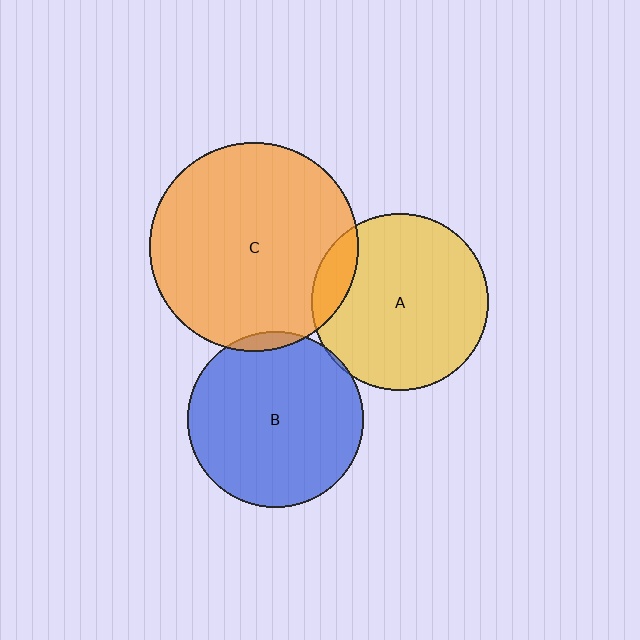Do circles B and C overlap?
Yes.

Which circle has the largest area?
Circle C (orange).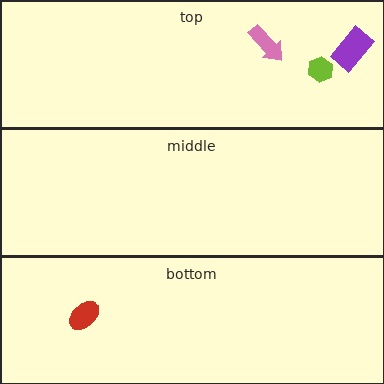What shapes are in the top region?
The lime hexagon, the purple rectangle, the pink arrow.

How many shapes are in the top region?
3.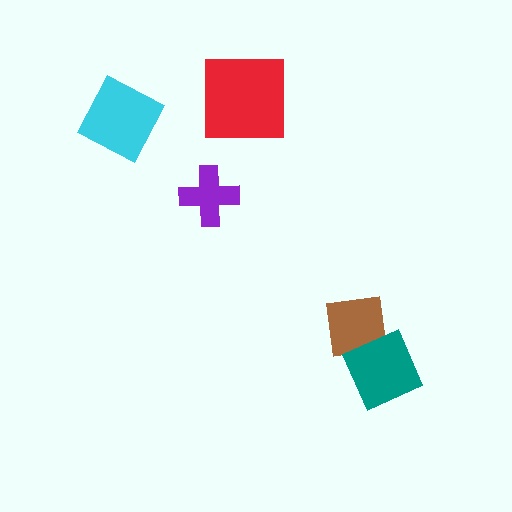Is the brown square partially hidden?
Yes, it is partially covered by another shape.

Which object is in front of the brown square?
The teal diamond is in front of the brown square.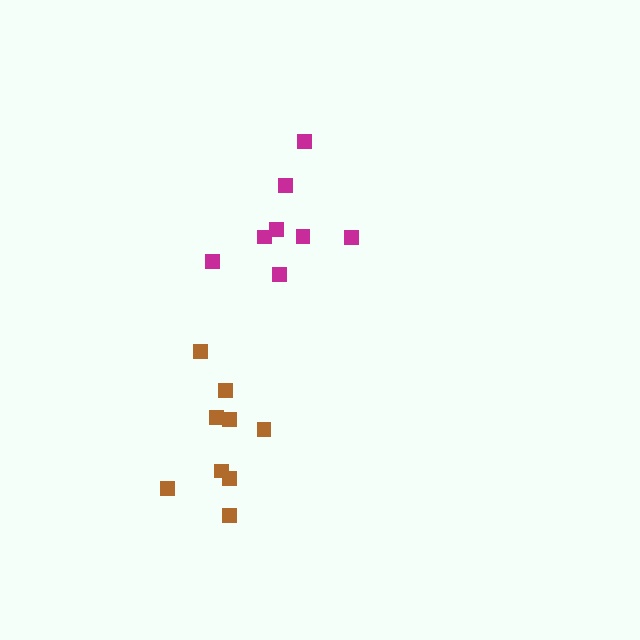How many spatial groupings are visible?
There are 2 spatial groupings.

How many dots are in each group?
Group 1: 8 dots, Group 2: 9 dots (17 total).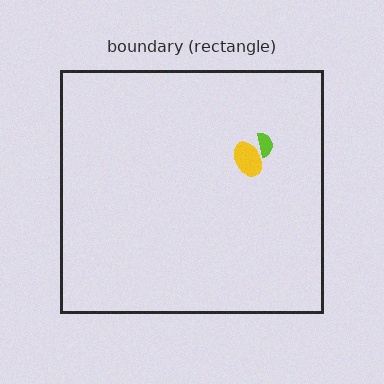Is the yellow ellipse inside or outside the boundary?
Inside.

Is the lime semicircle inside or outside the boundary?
Inside.